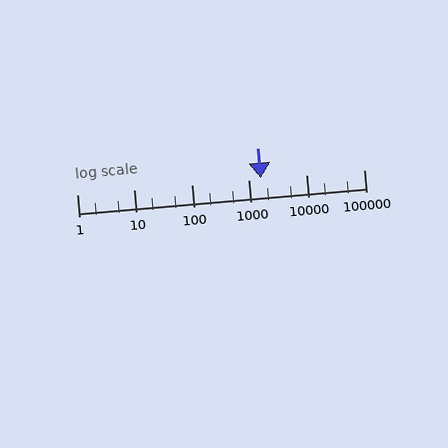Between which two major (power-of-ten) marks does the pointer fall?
The pointer is between 1000 and 10000.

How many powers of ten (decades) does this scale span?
The scale spans 5 decades, from 1 to 100000.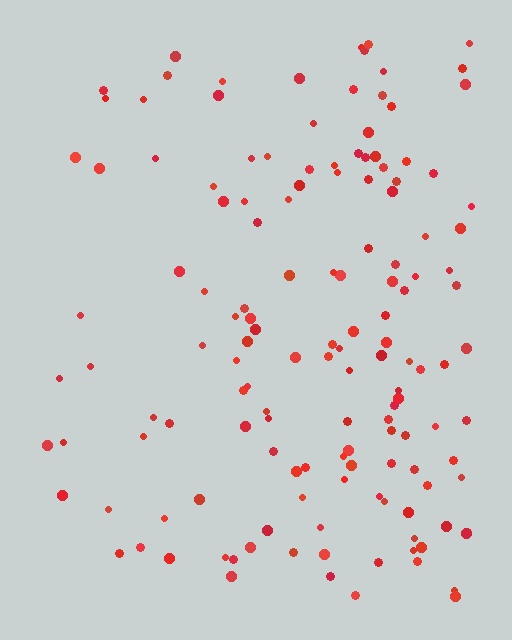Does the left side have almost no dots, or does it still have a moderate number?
Still a moderate number, just noticeably fewer than the right.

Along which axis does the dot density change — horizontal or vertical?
Horizontal.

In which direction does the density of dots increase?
From left to right, with the right side densest.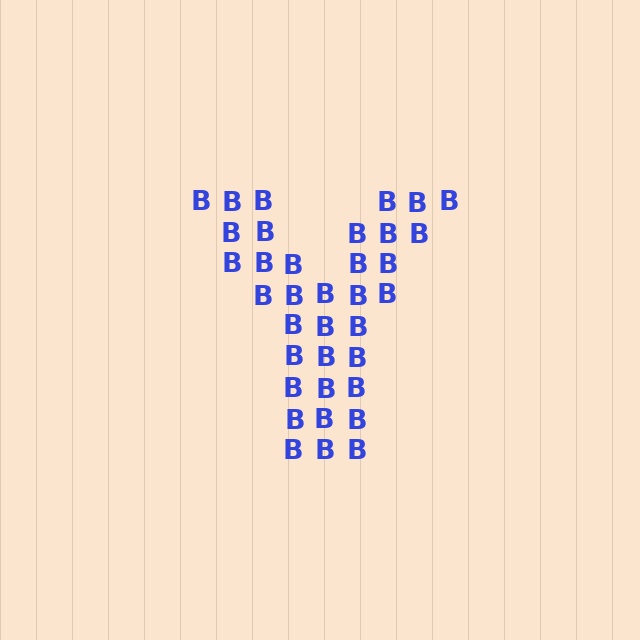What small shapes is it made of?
It is made of small letter B's.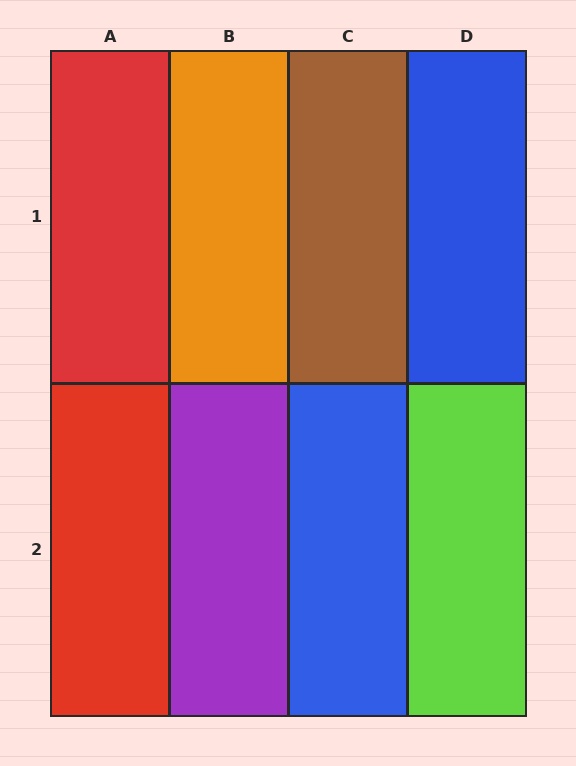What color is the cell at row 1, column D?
Blue.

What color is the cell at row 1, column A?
Red.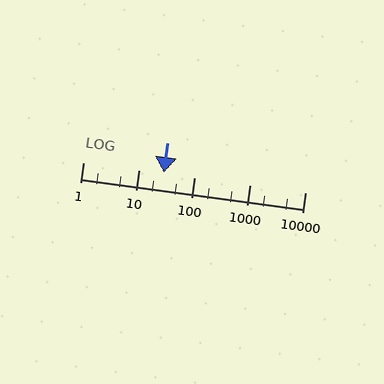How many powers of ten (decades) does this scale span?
The scale spans 4 decades, from 1 to 10000.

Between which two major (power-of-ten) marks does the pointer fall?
The pointer is between 10 and 100.